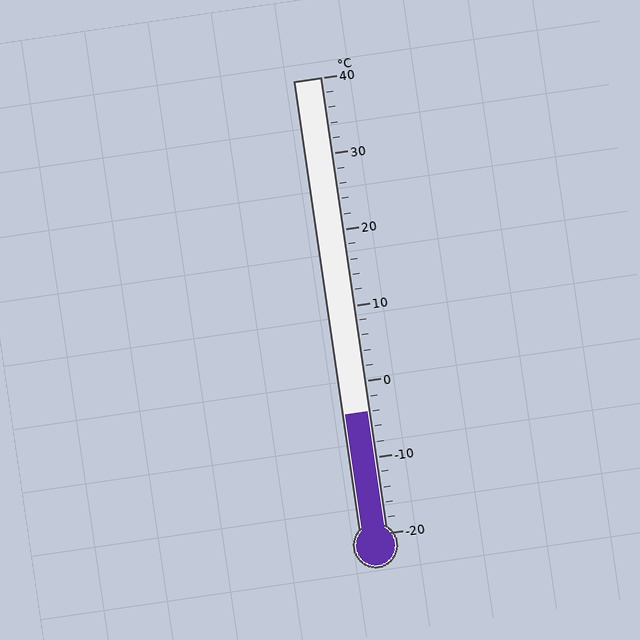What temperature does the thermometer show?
The thermometer shows approximately -4°C.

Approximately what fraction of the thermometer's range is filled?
The thermometer is filled to approximately 25% of its range.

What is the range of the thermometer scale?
The thermometer scale ranges from -20°C to 40°C.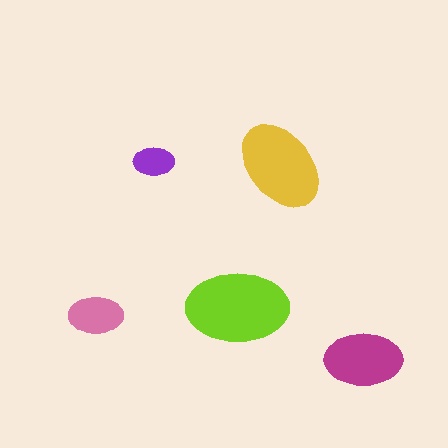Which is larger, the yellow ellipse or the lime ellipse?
The lime one.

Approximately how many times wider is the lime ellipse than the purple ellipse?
About 2.5 times wider.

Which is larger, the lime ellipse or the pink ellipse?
The lime one.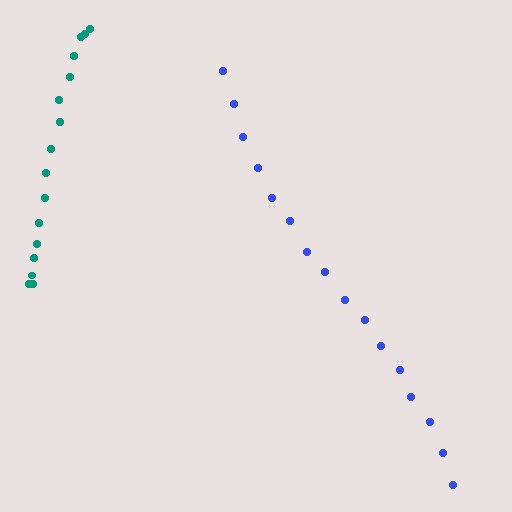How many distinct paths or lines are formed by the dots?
There are 2 distinct paths.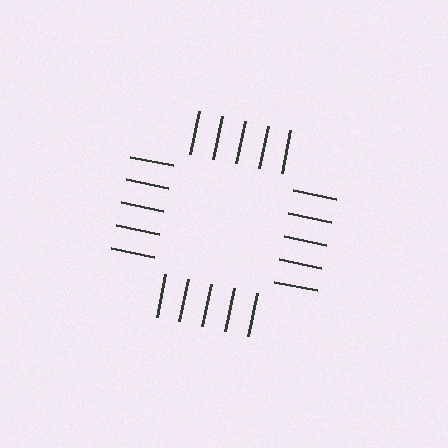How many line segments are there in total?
20 — 5 along each of the 4 edges.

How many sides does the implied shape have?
4 sides — the line-ends trace a square.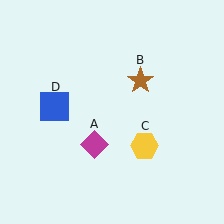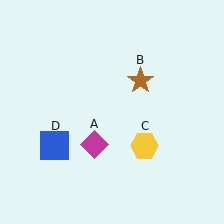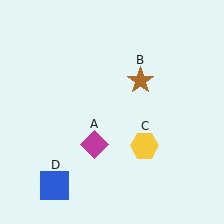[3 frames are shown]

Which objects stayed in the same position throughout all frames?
Magenta diamond (object A) and brown star (object B) and yellow hexagon (object C) remained stationary.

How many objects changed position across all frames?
1 object changed position: blue square (object D).